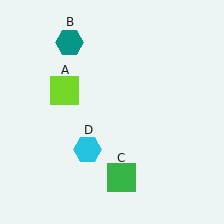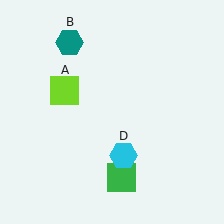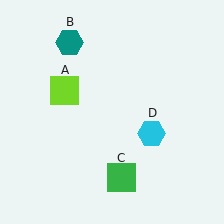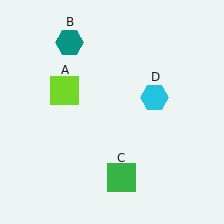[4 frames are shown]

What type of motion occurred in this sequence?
The cyan hexagon (object D) rotated counterclockwise around the center of the scene.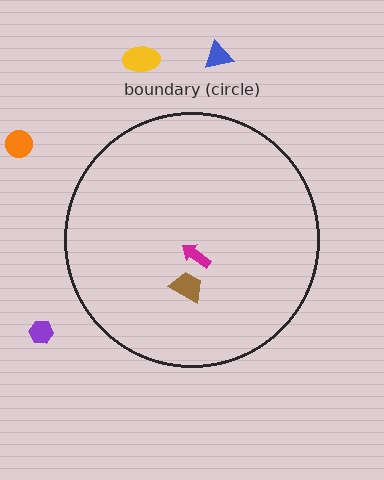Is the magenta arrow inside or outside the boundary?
Inside.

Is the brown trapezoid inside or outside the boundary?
Inside.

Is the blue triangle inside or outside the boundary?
Outside.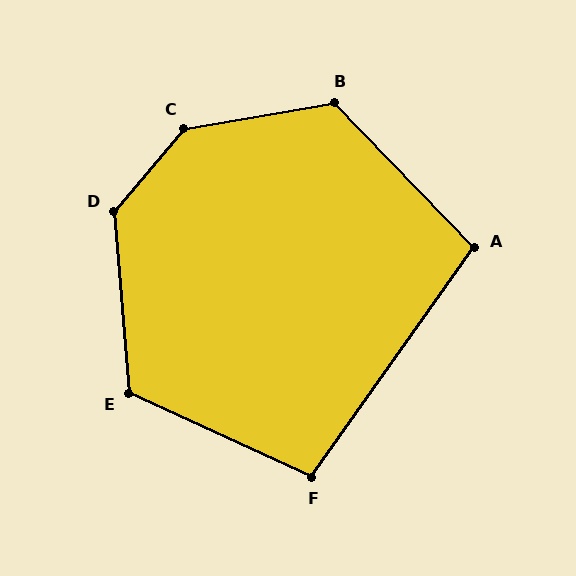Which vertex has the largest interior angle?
C, at approximately 140 degrees.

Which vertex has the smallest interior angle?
F, at approximately 101 degrees.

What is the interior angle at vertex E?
Approximately 120 degrees (obtuse).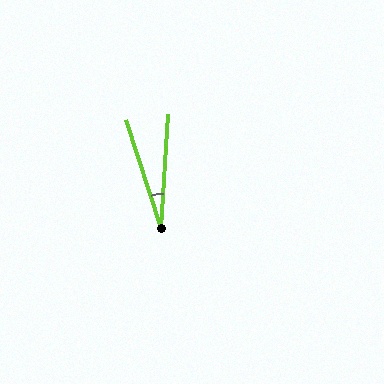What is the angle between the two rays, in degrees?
Approximately 22 degrees.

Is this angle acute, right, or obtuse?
It is acute.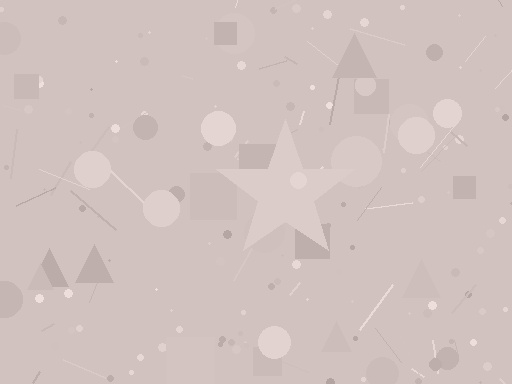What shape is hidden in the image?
A star is hidden in the image.